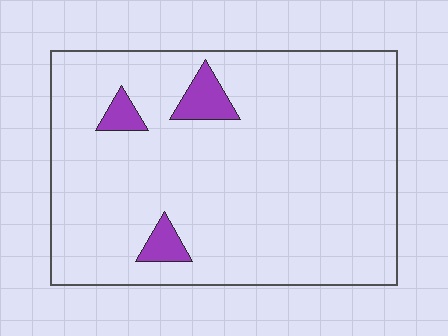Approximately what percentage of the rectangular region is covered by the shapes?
Approximately 5%.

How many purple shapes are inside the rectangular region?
3.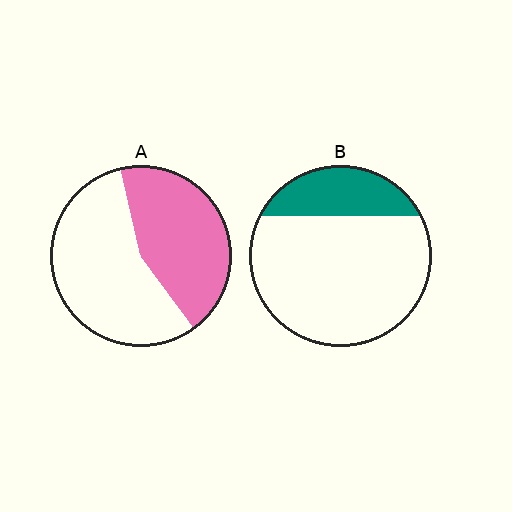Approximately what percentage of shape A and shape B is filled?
A is approximately 45% and B is approximately 25%.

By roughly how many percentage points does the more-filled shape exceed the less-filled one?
By roughly 20 percentage points (A over B).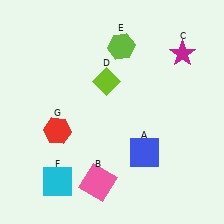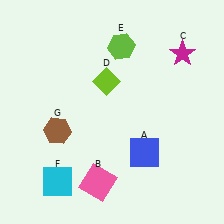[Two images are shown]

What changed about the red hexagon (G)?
In Image 1, G is red. In Image 2, it changed to brown.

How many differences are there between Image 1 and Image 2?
There is 1 difference between the two images.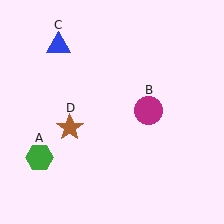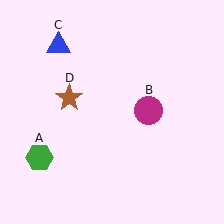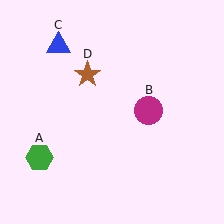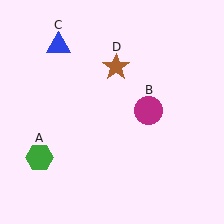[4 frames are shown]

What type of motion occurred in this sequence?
The brown star (object D) rotated clockwise around the center of the scene.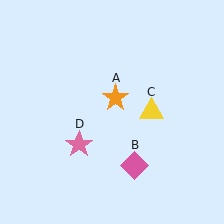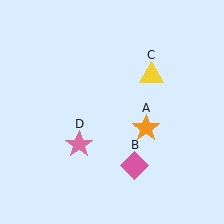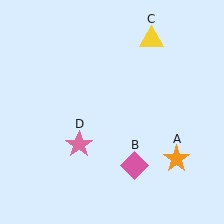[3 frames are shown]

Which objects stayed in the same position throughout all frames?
Pink diamond (object B) and pink star (object D) remained stationary.